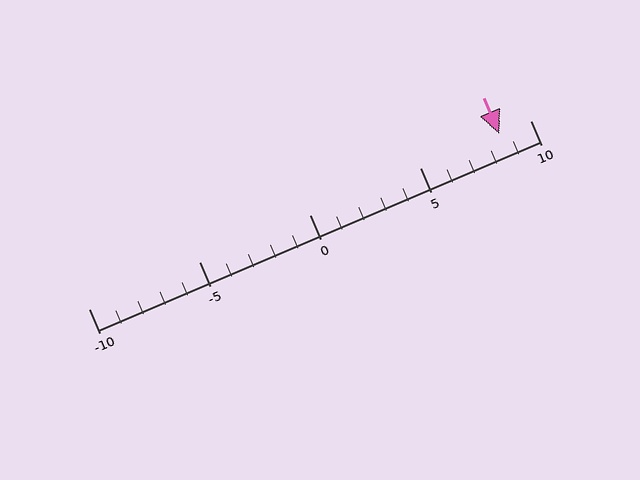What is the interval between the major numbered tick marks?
The major tick marks are spaced 5 units apart.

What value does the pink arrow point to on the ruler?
The pink arrow points to approximately 9.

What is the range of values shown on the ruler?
The ruler shows values from -10 to 10.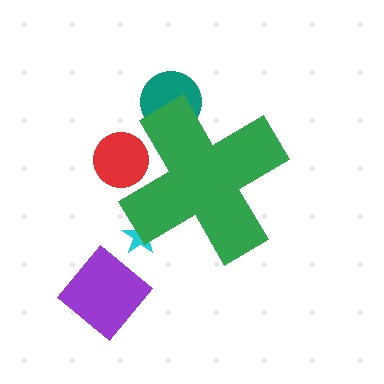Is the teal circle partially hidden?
Yes, the teal circle is partially hidden behind the green cross.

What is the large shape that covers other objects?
A green cross.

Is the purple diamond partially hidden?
No, the purple diamond is fully visible.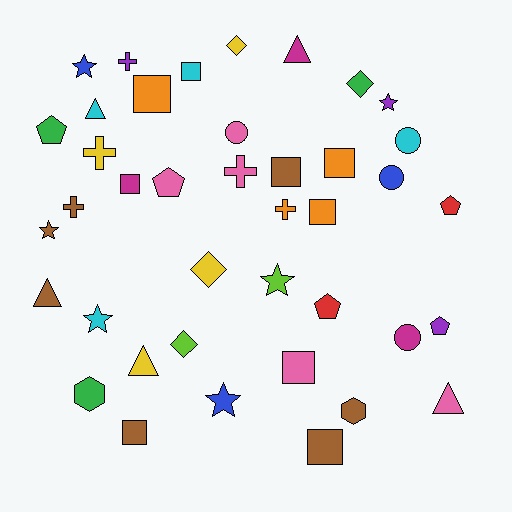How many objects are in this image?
There are 40 objects.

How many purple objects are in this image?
There are 3 purple objects.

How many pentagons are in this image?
There are 5 pentagons.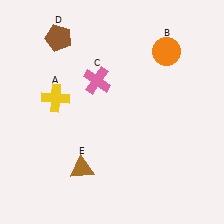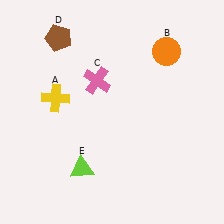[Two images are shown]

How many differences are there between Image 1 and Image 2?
There is 1 difference between the two images.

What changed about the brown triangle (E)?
In Image 1, E is brown. In Image 2, it changed to lime.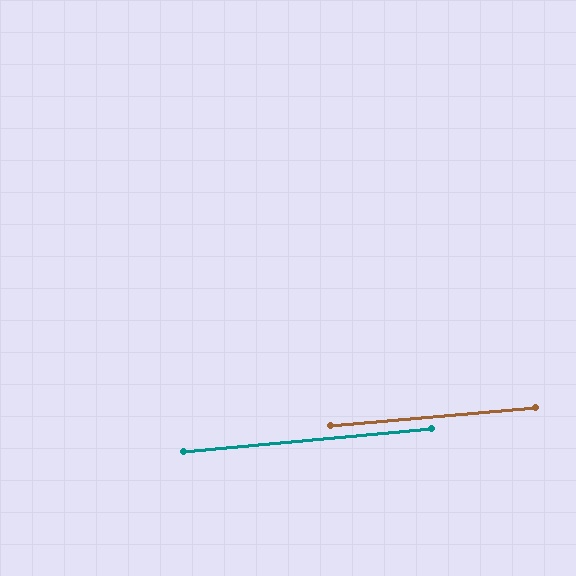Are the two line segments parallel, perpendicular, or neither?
Parallel — their directions differ by only 0.2°.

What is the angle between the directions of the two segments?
Approximately 0 degrees.